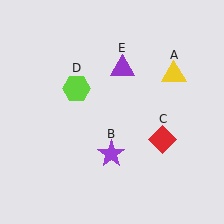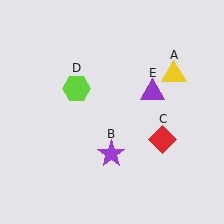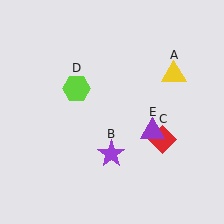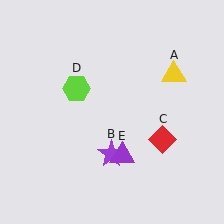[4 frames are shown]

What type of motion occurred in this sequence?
The purple triangle (object E) rotated clockwise around the center of the scene.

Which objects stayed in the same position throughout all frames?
Yellow triangle (object A) and purple star (object B) and red diamond (object C) and lime hexagon (object D) remained stationary.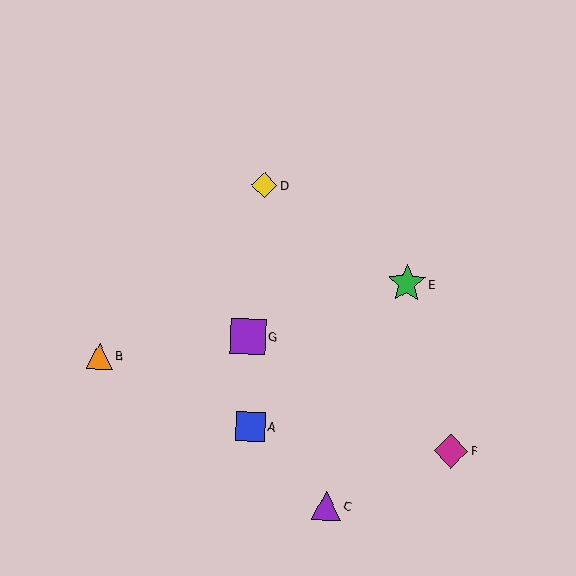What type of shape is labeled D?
Shape D is a yellow diamond.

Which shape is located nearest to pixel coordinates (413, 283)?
The green star (labeled E) at (407, 283) is nearest to that location.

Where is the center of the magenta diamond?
The center of the magenta diamond is at (451, 451).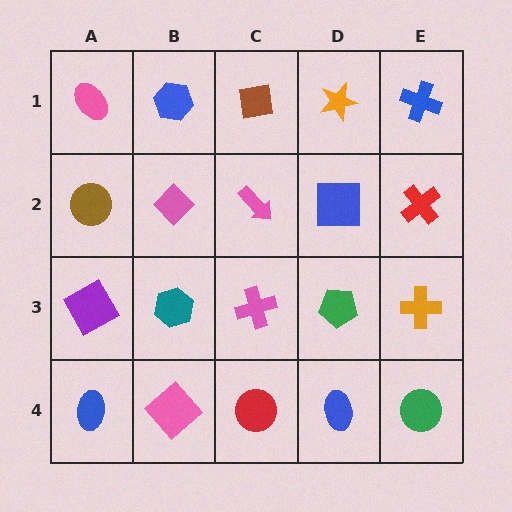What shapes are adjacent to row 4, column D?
A green pentagon (row 3, column D), a red circle (row 4, column C), a green circle (row 4, column E).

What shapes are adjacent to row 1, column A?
A brown circle (row 2, column A), a blue hexagon (row 1, column B).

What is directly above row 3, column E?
A red cross.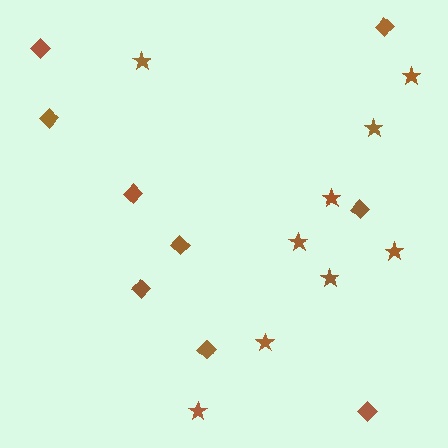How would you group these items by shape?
There are 2 groups: one group of stars (9) and one group of diamonds (9).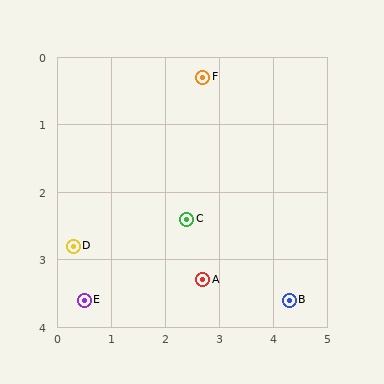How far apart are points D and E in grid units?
Points D and E are about 0.8 grid units apart.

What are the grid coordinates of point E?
Point E is at approximately (0.5, 3.6).